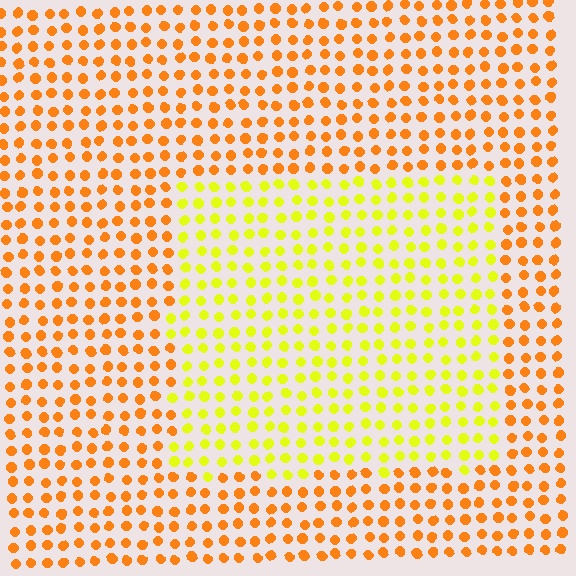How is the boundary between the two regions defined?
The boundary is defined purely by a slight shift in hue (about 39 degrees). Spacing, size, and orientation are identical on both sides.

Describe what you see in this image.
The image is filled with small orange elements in a uniform arrangement. A rectangle-shaped region is visible where the elements are tinted to a slightly different hue, forming a subtle color boundary.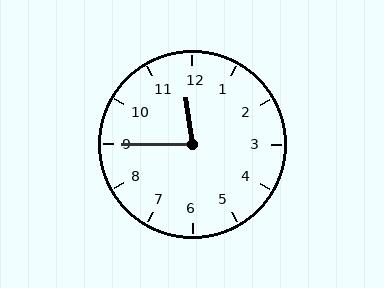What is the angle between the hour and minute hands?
Approximately 82 degrees.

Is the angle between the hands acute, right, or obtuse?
It is acute.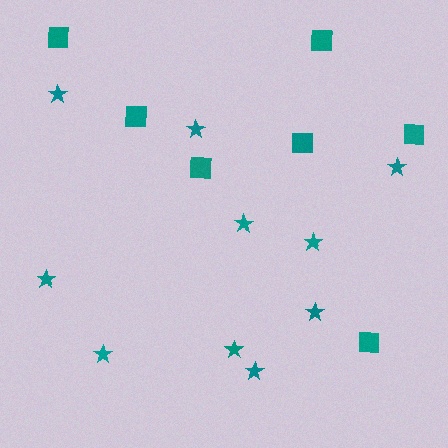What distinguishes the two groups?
There are 2 groups: one group of squares (7) and one group of stars (10).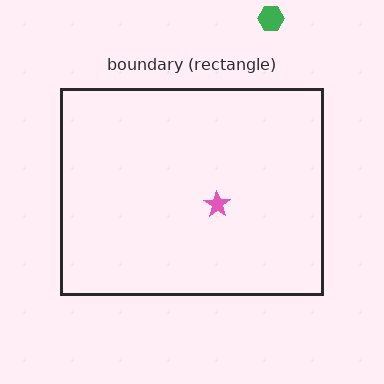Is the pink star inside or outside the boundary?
Inside.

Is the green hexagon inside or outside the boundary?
Outside.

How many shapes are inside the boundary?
1 inside, 1 outside.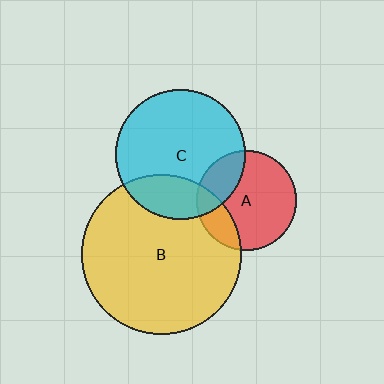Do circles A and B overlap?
Yes.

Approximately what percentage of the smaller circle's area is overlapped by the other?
Approximately 20%.